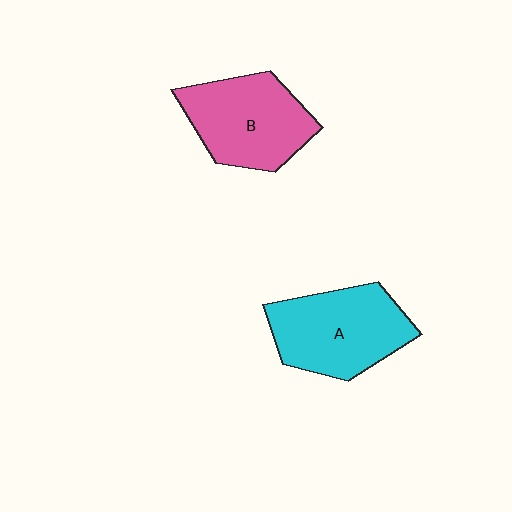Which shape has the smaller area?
Shape B (pink).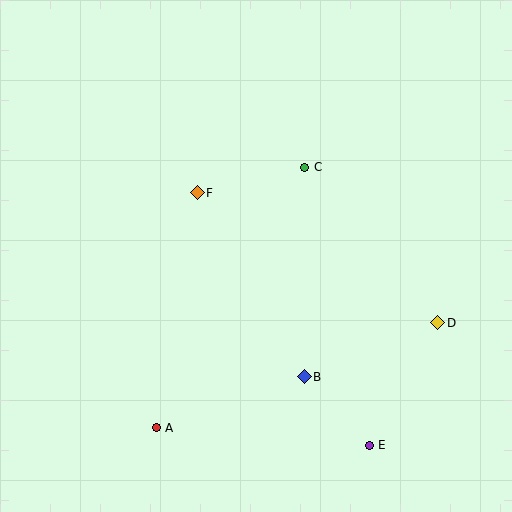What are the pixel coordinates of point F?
Point F is at (197, 193).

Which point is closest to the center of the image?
Point F at (197, 193) is closest to the center.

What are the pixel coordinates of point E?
Point E is at (369, 445).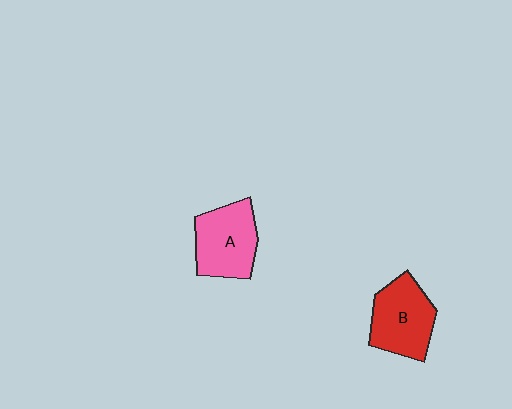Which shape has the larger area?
Shape B (red).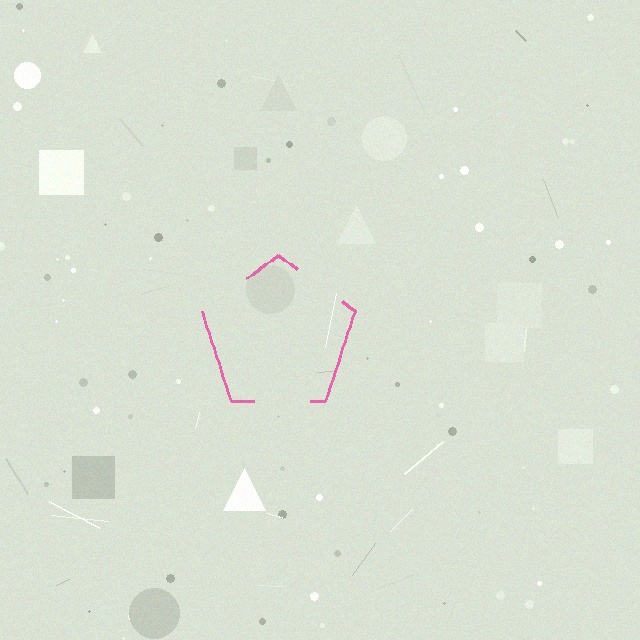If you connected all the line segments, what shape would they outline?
They would outline a pentagon.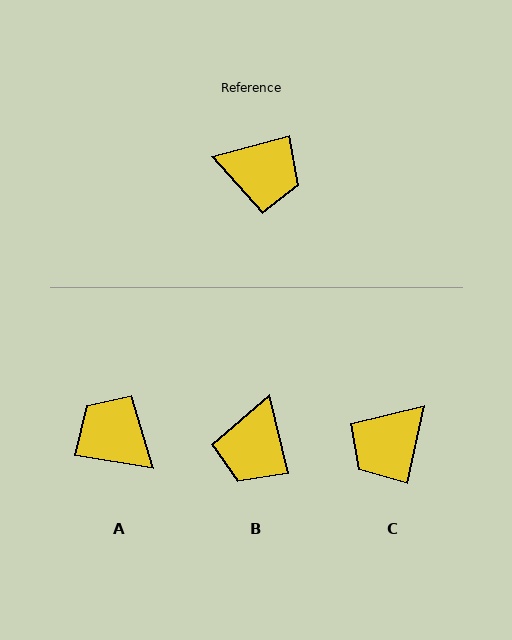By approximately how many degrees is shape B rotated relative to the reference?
Approximately 92 degrees clockwise.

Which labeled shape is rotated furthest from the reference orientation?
A, about 155 degrees away.